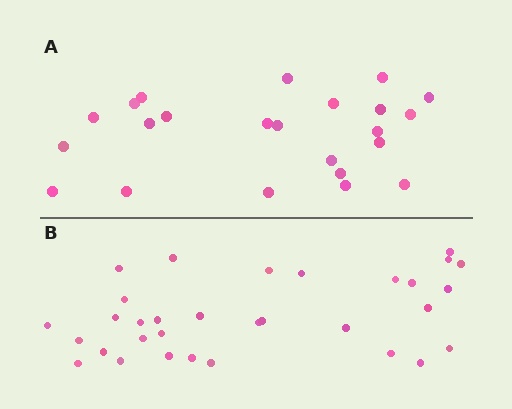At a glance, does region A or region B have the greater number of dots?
Region B (the bottom region) has more dots.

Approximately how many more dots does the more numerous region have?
Region B has roughly 8 or so more dots than region A.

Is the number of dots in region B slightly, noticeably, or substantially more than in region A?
Region B has noticeably more, but not dramatically so. The ratio is roughly 1.4 to 1.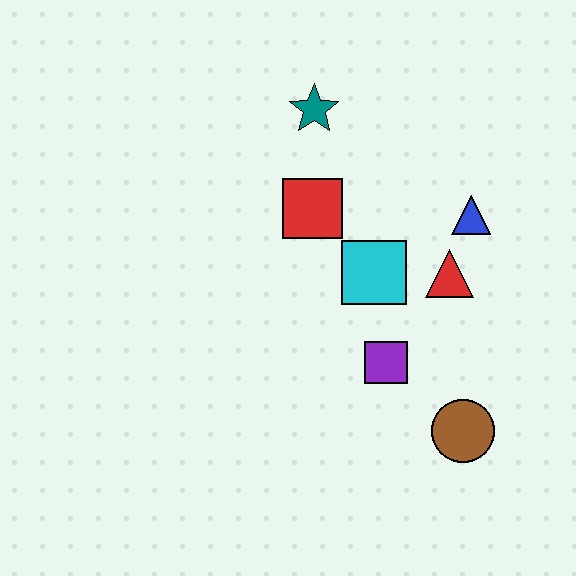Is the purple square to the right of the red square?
Yes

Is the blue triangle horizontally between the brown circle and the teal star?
No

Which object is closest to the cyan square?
The red triangle is closest to the cyan square.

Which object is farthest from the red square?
The brown circle is farthest from the red square.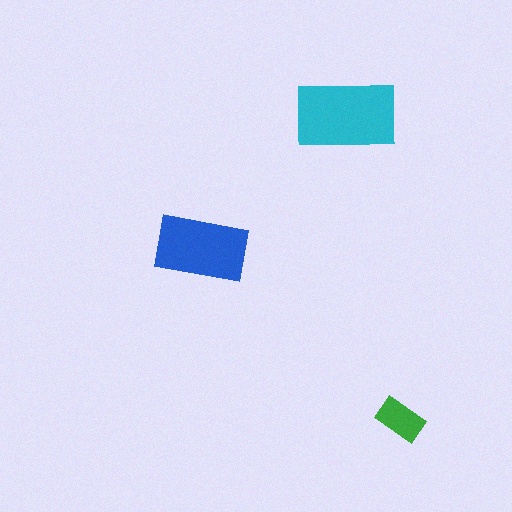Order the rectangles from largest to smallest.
the cyan one, the blue one, the green one.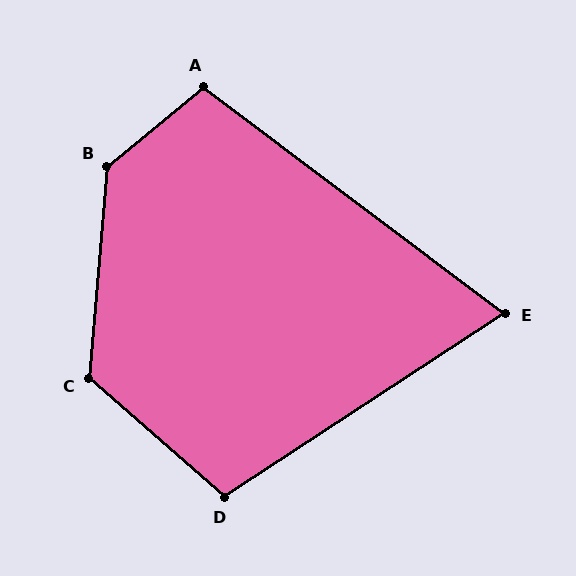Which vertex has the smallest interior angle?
E, at approximately 70 degrees.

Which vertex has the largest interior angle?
B, at approximately 134 degrees.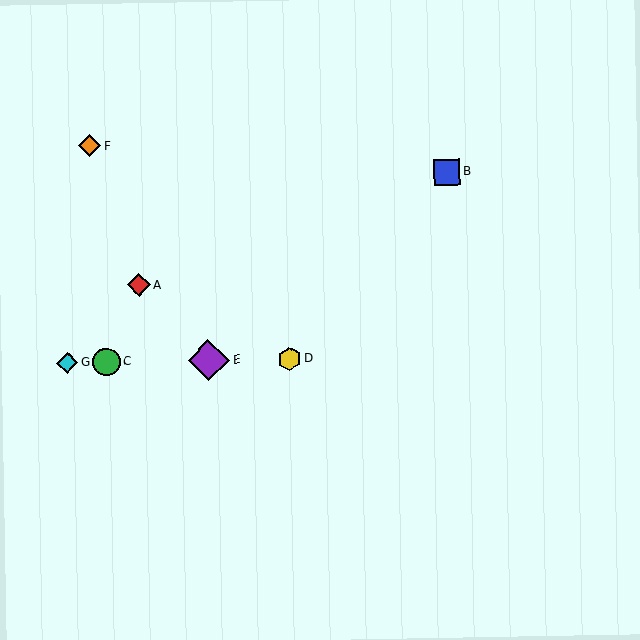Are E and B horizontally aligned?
No, E is at y≈360 and B is at y≈172.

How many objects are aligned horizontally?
4 objects (C, D, E, G) are aligned horizontally.